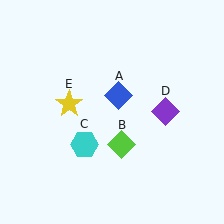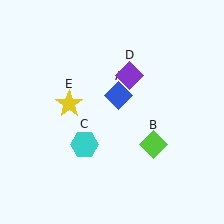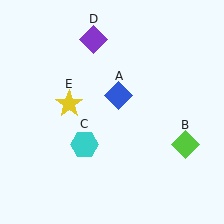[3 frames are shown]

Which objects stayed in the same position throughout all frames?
Blue diamond (object A) and cyan hexagon (object C) and yellow star (object E) remained stationary.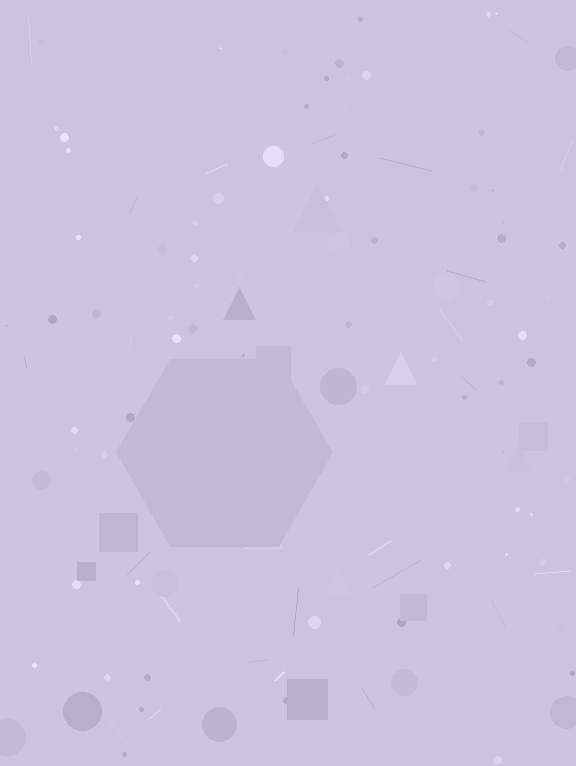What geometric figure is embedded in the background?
A hexagon is embedded in the background.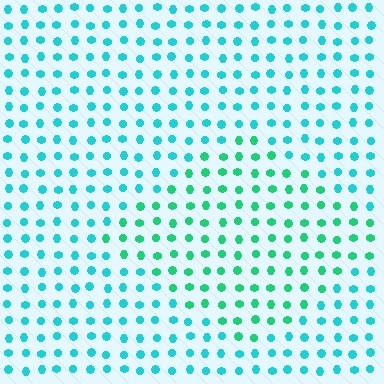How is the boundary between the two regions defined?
The boundary is defined purely by a slight shift in hue (about 31 degrees). Spacing, size, and orientation are identical on both sides.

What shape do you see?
I see a diamond.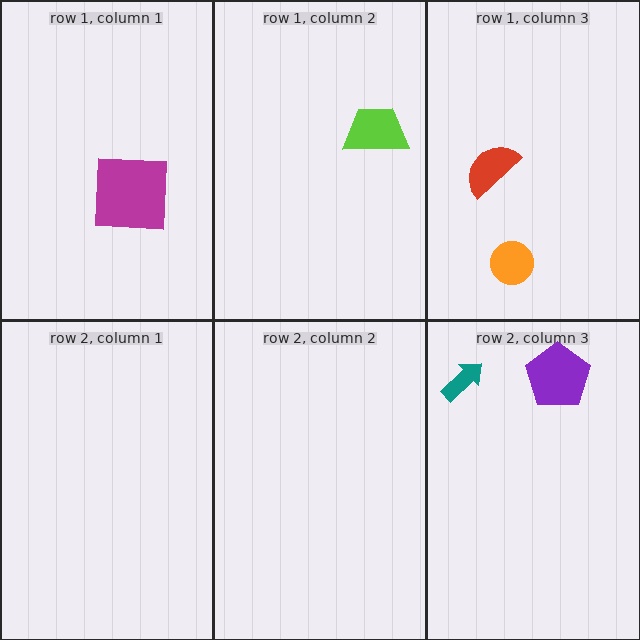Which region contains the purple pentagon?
The row 2, column 3 region.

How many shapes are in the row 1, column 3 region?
2.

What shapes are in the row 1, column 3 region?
The orange circle, the red semicircle.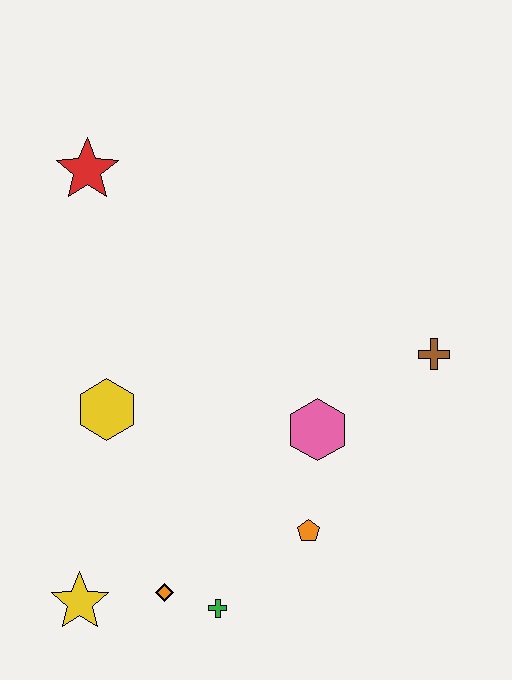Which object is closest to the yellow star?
The orange diamond is closest to the yellow star.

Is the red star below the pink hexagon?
No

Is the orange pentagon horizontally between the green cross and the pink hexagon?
Yes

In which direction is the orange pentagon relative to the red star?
The orange pentagon is below the red star.